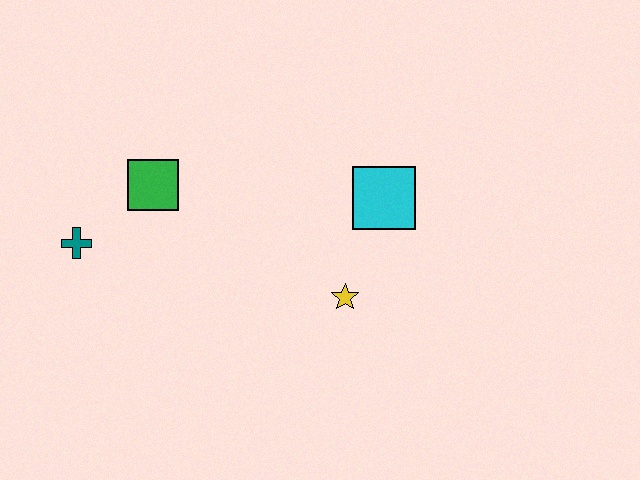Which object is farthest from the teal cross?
The cyan square is farthest from the teal cross.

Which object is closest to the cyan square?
The yellow star is closest to the cyan square.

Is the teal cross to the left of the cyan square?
Yes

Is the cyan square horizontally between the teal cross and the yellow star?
No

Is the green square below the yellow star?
No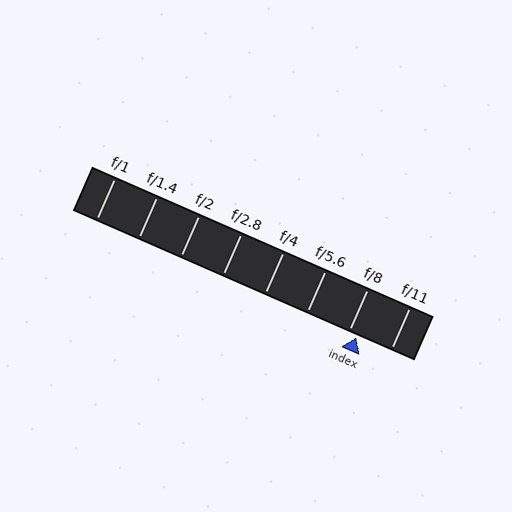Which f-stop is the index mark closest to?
The index mark is closest to f/8.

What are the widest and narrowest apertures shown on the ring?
The widest aperture shown is f/1 and the narrowest is f/11.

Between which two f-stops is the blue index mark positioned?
The index mark is between f/8 and f/11.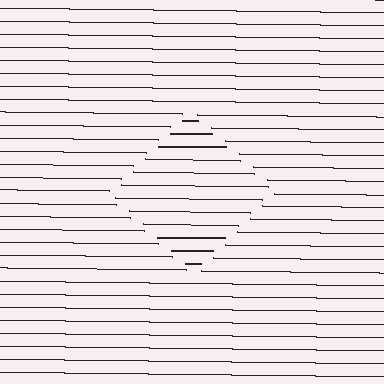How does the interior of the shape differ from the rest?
The interior of the shape contains the same grating, shifted by half a period — the contour is defined by the phase discontinuity where line-ends from the inner and outer gratings abut.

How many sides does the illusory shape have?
4 sides — the line-ends trace a square.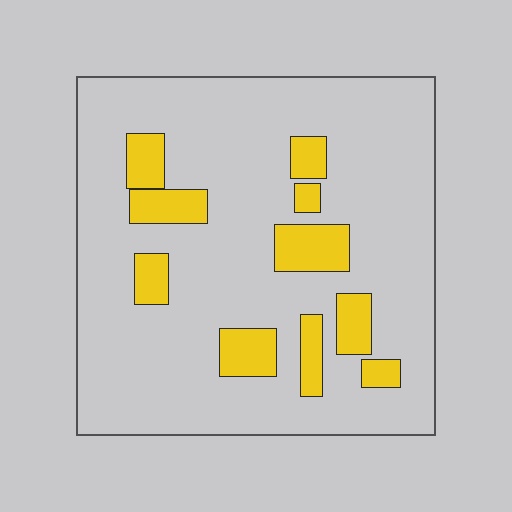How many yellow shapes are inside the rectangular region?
10.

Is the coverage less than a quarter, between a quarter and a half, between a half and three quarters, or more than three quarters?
Less than a quarter.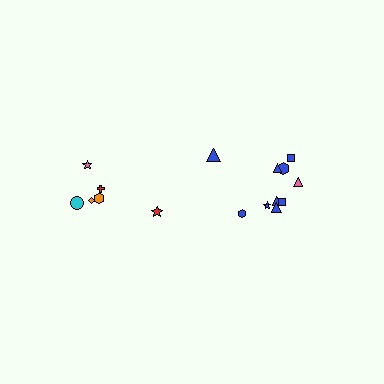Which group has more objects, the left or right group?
The right group.